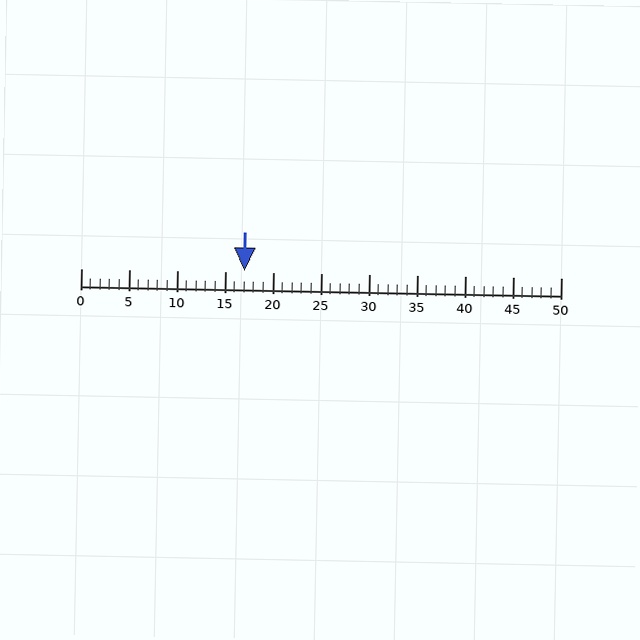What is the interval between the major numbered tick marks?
The major tick marks are spaced 5 units apart.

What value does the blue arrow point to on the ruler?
The blue arrow points to approximately 17.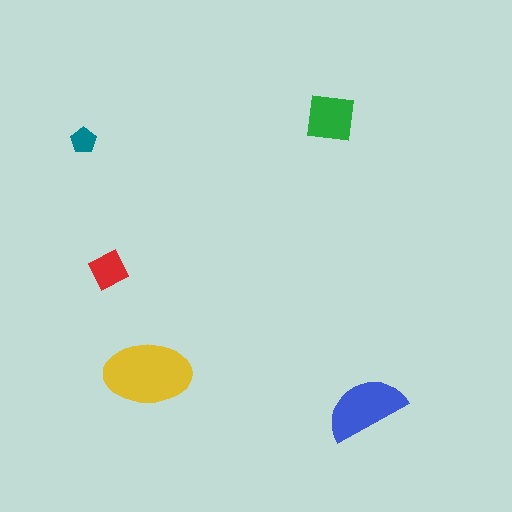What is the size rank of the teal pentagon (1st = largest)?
5th.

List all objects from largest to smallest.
The yellow ellipse, the blue semicircle, the green square, the red diamond, the teal pentagon.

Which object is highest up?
The green square is topmost.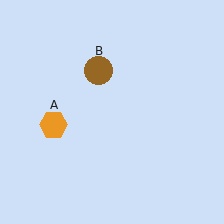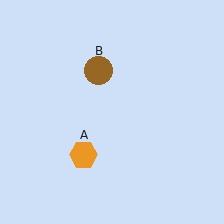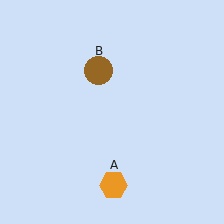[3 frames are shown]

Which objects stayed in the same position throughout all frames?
Brown circle (object B) remained stationary.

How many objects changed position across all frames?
1 object changed position: orange hexagon (object A).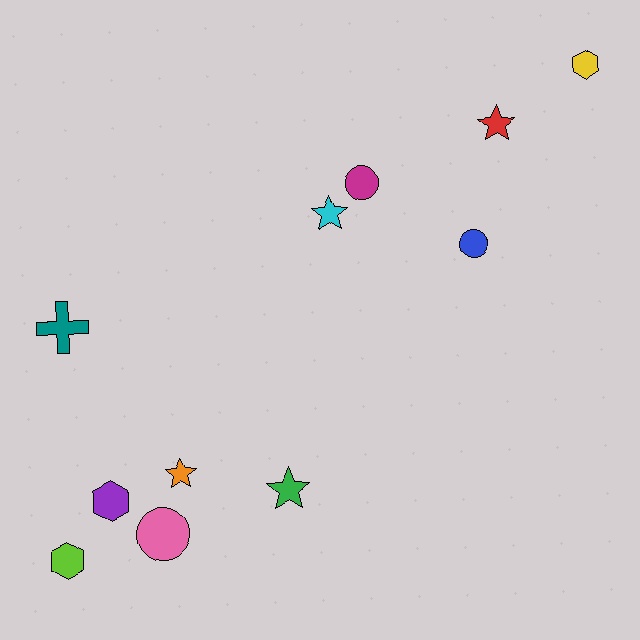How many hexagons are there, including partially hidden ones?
There are 3 hexagons.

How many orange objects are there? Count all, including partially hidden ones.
There is 1 orange object.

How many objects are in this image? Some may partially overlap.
There are 11 objects.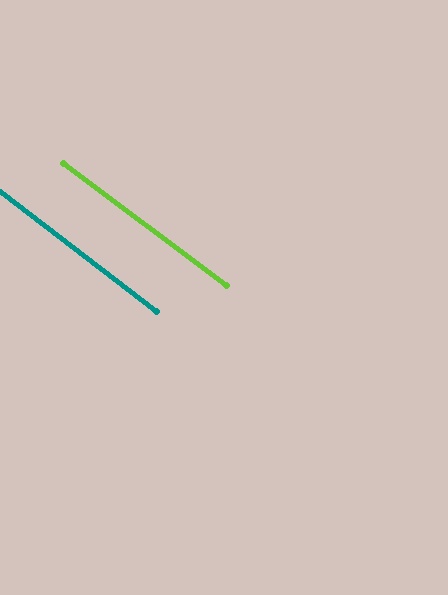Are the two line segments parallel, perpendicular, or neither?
Parallel — their directions differ by only 0.3°.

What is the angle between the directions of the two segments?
Approximately 0 degrees.